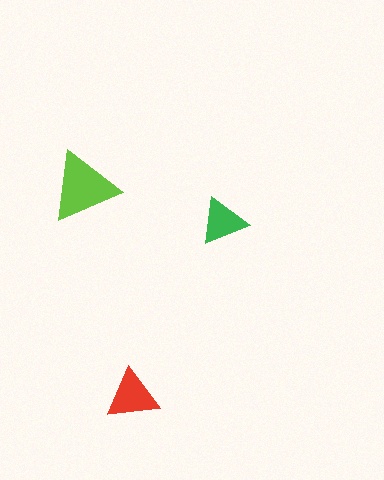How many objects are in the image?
There are 3 objects in the image.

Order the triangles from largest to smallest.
the lime one, the red one, the green one.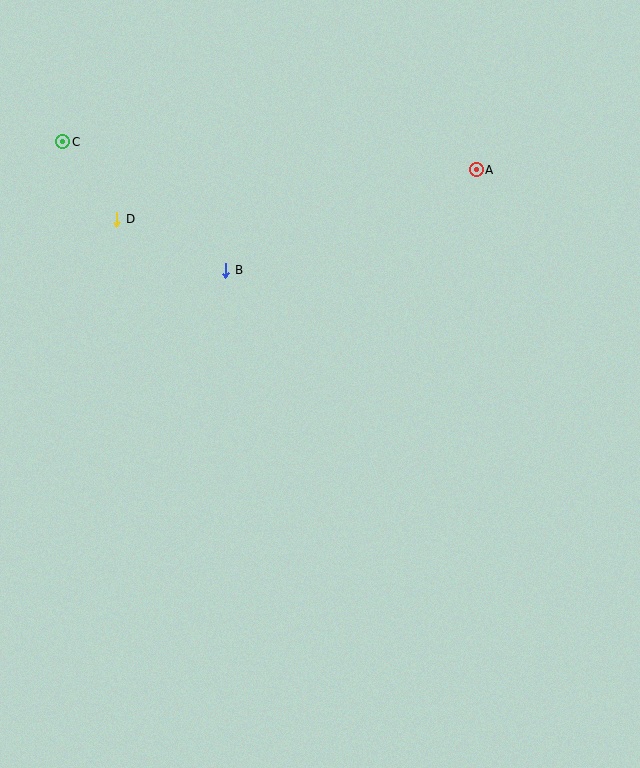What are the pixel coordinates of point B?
Point B is at (226, 270).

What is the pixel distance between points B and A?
The distance between B and A is 270 pixels.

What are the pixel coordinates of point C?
Point C is at (63, 142).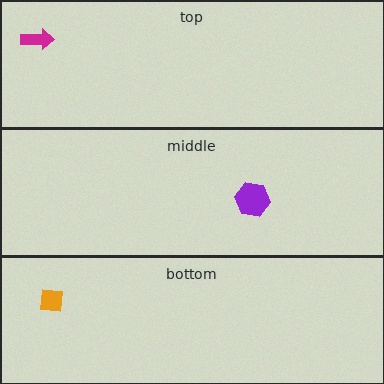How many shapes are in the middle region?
1.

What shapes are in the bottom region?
The orange square.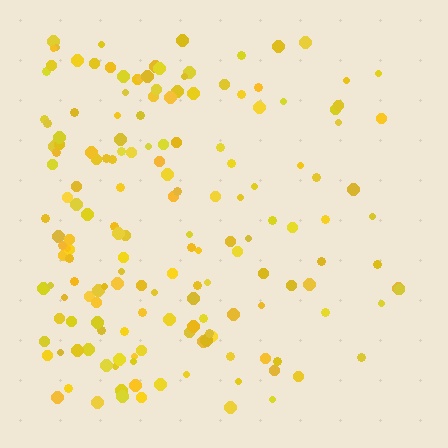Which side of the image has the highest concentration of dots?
The left.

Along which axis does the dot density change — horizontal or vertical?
Horizontal.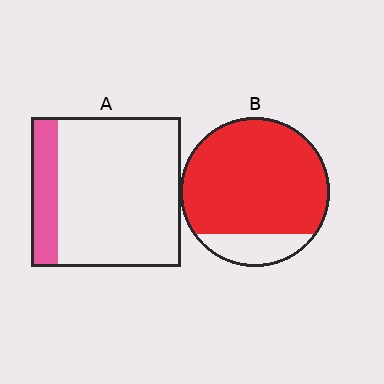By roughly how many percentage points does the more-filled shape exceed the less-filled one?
By roughly 65 percentage points (B over A).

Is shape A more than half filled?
No.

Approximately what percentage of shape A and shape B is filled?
A is approximately 20% and B is approximately 85%.